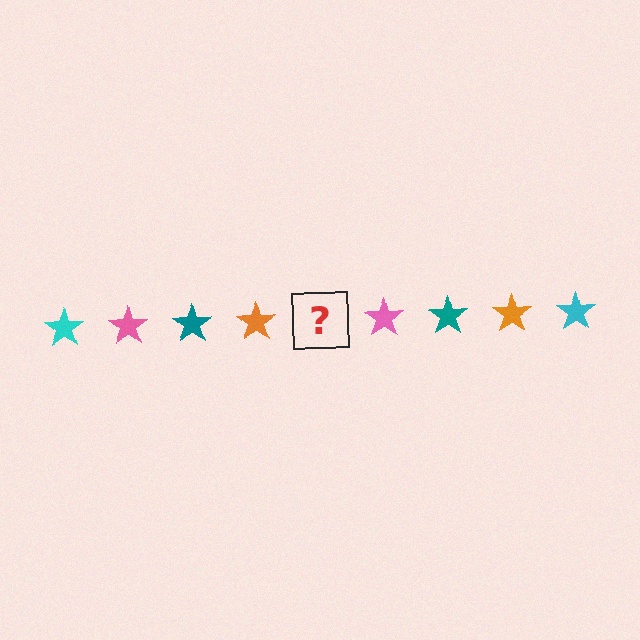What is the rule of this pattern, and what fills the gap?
The rule is that the pattern cycles through cyan, pink, teal, orange stars. The gap should be filled with a cyan star.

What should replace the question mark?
The question mark should be replaced with a cyan star.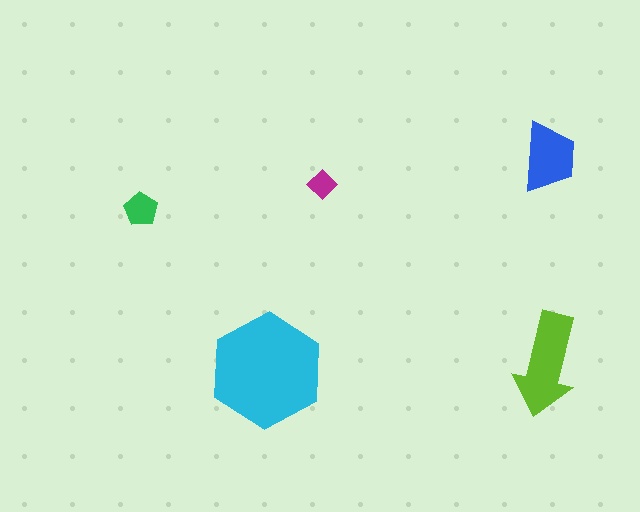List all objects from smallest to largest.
The magenta diamond, the green pentagon, the blue trapezoid, the lime arrow, the cyan hexagon.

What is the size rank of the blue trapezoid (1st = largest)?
3rd.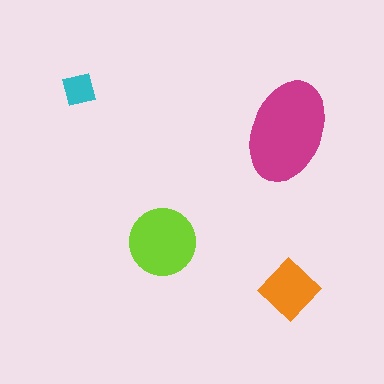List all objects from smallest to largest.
The cyan square, the orange diamond, the lime circle, the magenta ellipse.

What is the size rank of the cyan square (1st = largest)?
4th.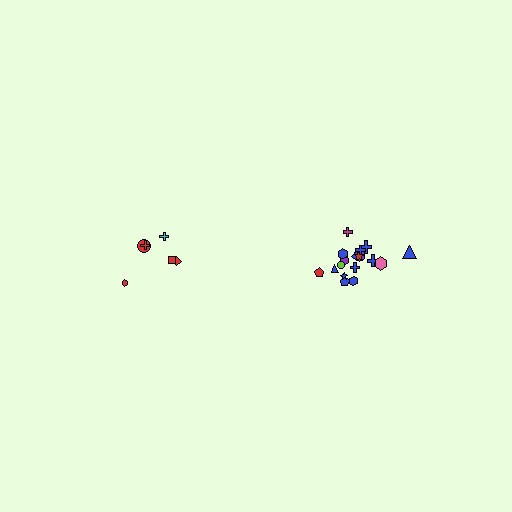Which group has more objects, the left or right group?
The right group.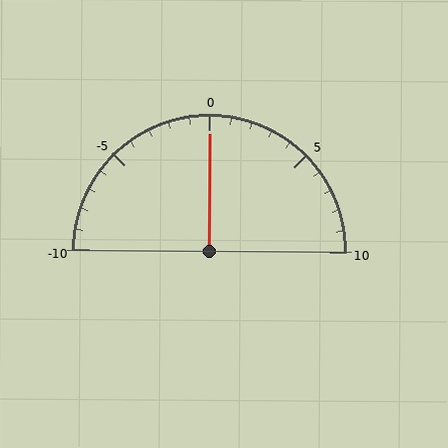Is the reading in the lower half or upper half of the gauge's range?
The reading is in the upper half of the range (-10 to 10).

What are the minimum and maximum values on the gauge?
The gauge ranges from -10 to 10.